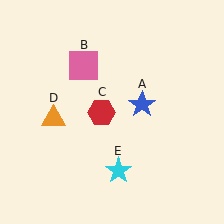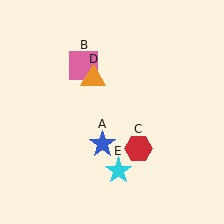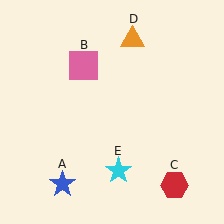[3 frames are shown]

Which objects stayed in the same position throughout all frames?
Pink square (object B) and cyan star (object E) remained stationary.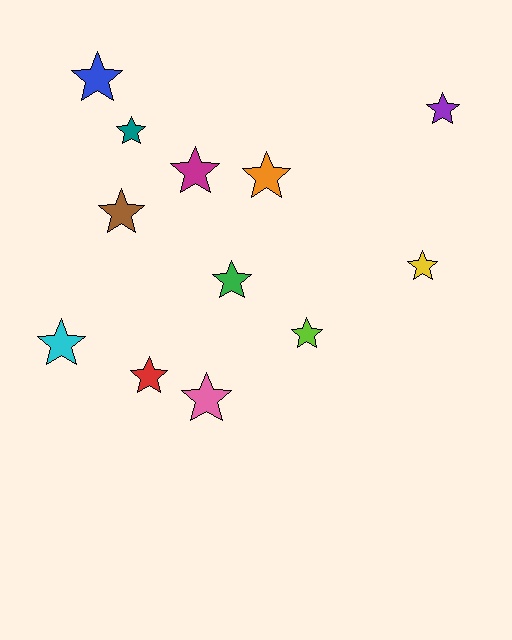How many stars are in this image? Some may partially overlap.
There are 12 stars.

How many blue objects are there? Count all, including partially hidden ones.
There is 1 blue object.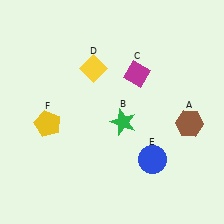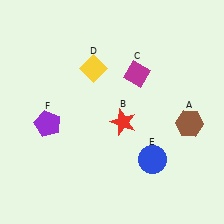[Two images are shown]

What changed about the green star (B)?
In Image 1, B is green. In Image 2, it changed to red.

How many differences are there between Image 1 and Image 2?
There are 2 differences between the two images.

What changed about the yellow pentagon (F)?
In Image 1, F is yellow. In Image 2, it changed to purple.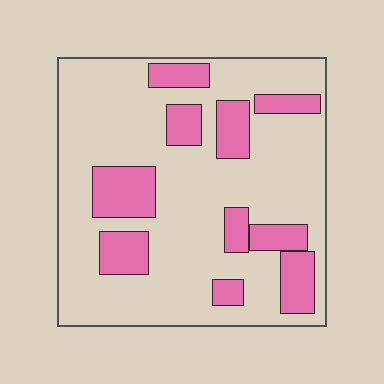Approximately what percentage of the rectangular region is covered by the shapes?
Approximately 25%.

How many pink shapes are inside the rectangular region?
10.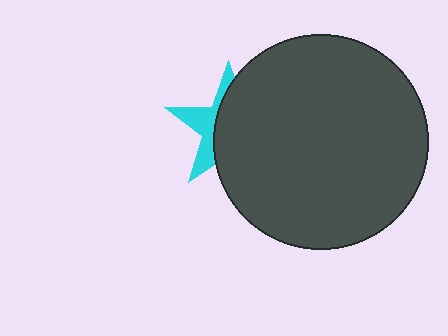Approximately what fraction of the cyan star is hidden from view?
Roughly 64% of the cyan star is hidden behind the dark gray circle.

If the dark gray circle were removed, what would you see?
You would see the complete cyan star.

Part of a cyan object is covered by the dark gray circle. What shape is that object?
It is a star.